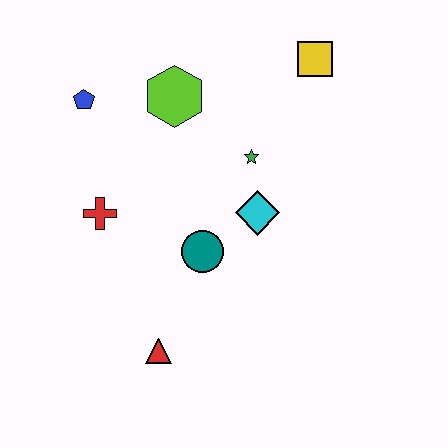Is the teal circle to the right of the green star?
No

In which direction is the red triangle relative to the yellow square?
The red triangle is below the yellow square.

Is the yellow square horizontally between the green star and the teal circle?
No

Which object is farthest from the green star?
The red triangle is farthest from the green star.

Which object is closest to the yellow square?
The green star is closest to the yellow square.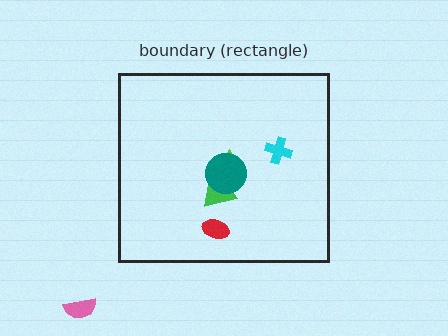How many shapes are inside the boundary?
5 inside, 1 outside.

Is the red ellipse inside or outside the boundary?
Inside.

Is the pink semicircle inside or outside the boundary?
Outside.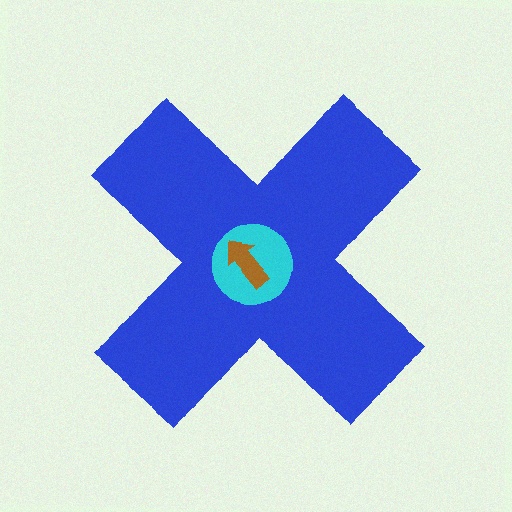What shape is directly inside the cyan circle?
The brown arrow.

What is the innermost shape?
The brown arrow.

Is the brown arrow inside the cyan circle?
Yes.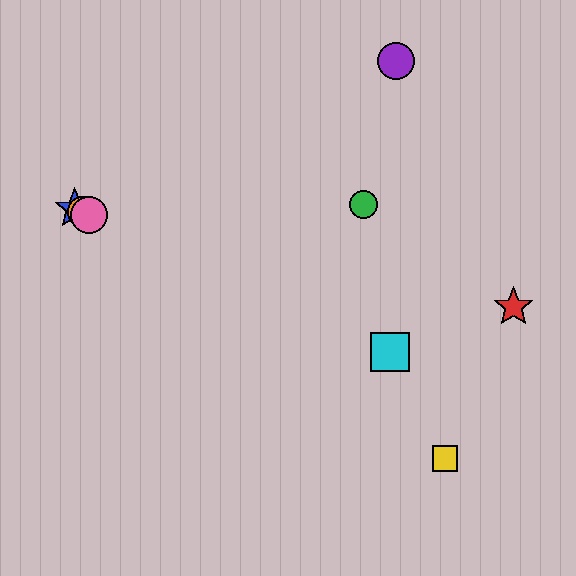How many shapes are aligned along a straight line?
4 shapes (the blue star, the orange circle, the cyan square, the pink circle) are aligned along a straight line.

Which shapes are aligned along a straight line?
The blue star, the orange circle, the cyan square, the pink circle are aligned along a straight line.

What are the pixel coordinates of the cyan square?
The cyan square is at (390, 352).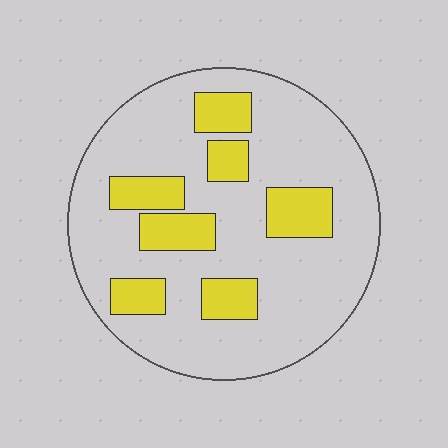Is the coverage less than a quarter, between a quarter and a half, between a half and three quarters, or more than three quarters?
Less than a quarter.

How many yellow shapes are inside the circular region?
7.